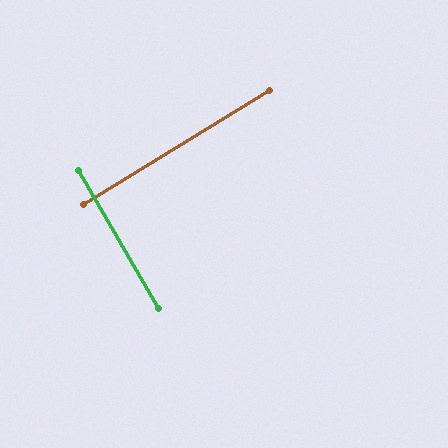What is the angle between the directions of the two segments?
Approximately 89 degrees.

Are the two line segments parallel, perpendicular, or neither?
Perpendicular — they meet at approximately 89°.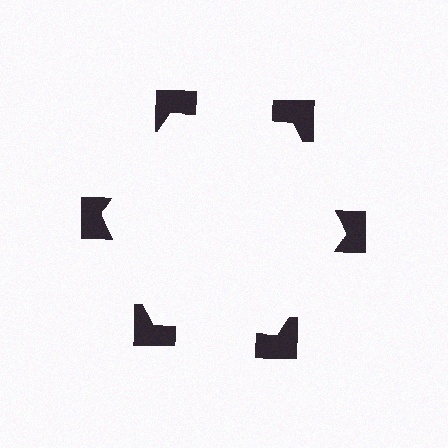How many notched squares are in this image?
There are 6 — one at each vertex of the illusory hexagon.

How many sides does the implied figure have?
6 sides.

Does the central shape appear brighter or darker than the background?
It typically appears slightly brighter than the background, even though no actual brightness change is drawn.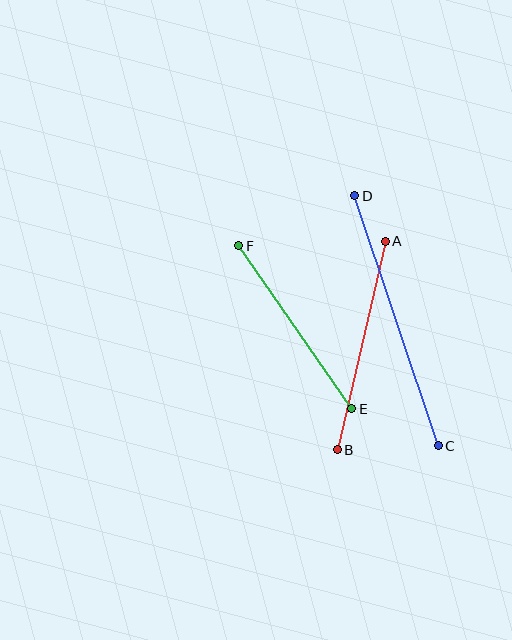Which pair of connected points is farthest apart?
Points C and D are farthest apart.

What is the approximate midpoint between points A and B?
The midpoint is at approximately (361, 345) pixels.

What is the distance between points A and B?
The distance is approximately 214 pixels.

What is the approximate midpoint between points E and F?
The midpoint is at approximately (295, 327) pixels.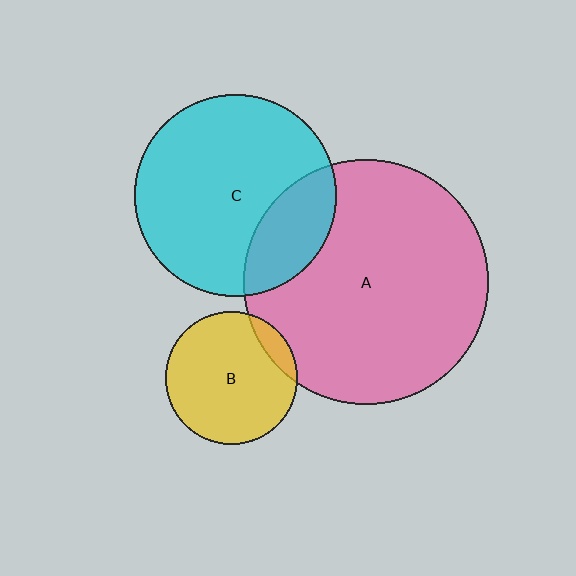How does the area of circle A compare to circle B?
Approximately 3.4 times.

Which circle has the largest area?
Circle A (pink).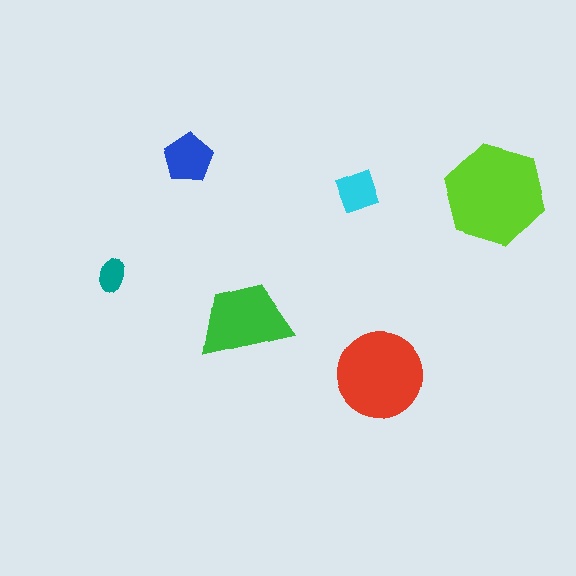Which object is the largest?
The lime hexagon.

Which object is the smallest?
The teal ellipse.